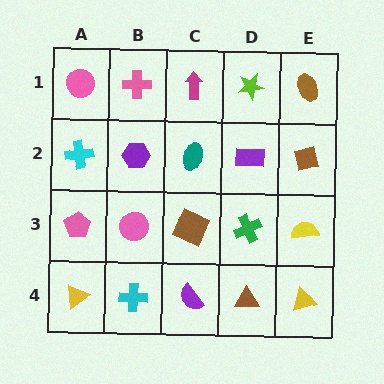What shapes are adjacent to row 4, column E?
A yellow semicircle (row 3, column E), a brown triangle (row 4, column D).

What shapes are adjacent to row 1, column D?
A purple rectangle (row 2, column D), a magenta arrow (row 1, column C), a brown ellipse (row 1, column E).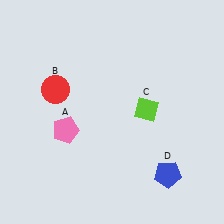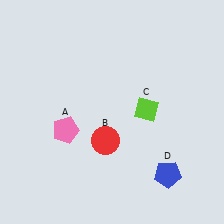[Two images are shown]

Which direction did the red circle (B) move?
The red circle (B) moved down.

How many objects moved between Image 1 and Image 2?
1 object moved between the two images.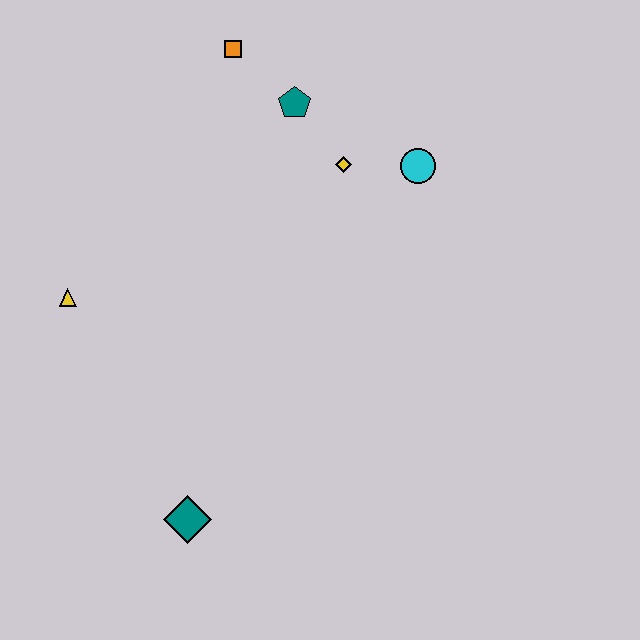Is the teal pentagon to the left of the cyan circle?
Yes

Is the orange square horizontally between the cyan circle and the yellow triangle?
Yes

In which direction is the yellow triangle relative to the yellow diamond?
The yellow triangle is to the left of the yellow diamond.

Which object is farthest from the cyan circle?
The teal diamond is farthest from the cyan circle.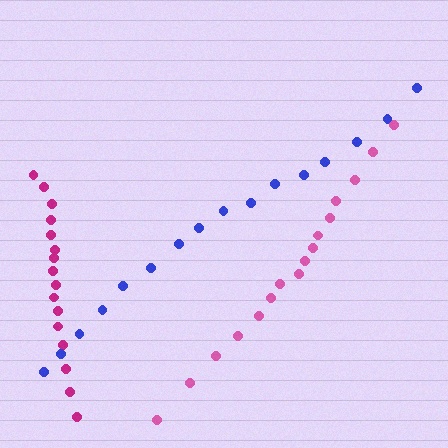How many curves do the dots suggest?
There are 3 distinct paths.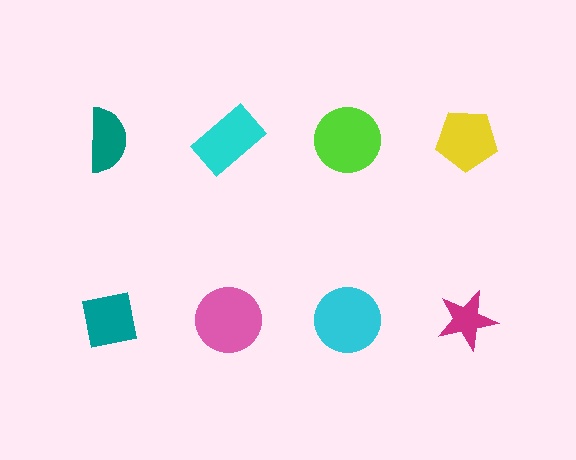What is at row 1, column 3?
A lime circle.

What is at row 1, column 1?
A teal semicircle.